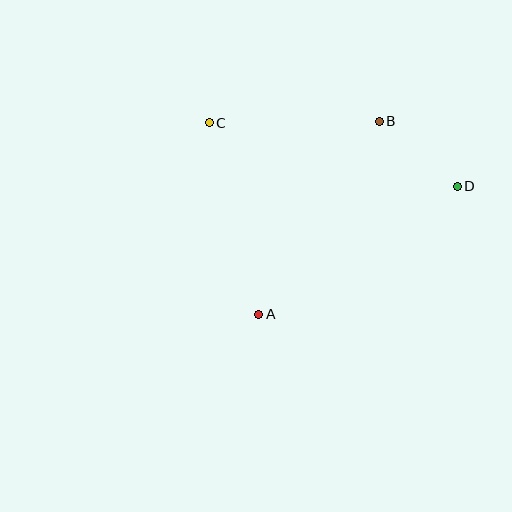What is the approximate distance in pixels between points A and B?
The distance between A and B is approximately 227 pixels.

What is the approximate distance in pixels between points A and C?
The distance between A and C is approximately 198 pixels.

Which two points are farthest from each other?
Points C and D are farthest from each other.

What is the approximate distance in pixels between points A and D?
The distance between A and D is approximately 236 pixels.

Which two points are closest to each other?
Points B and D are closest to each other.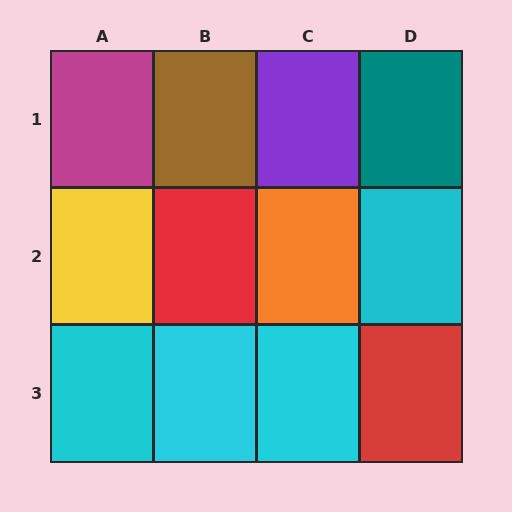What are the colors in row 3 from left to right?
Cyan, cyan, cyan, red.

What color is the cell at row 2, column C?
Orange.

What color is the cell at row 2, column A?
Yellow.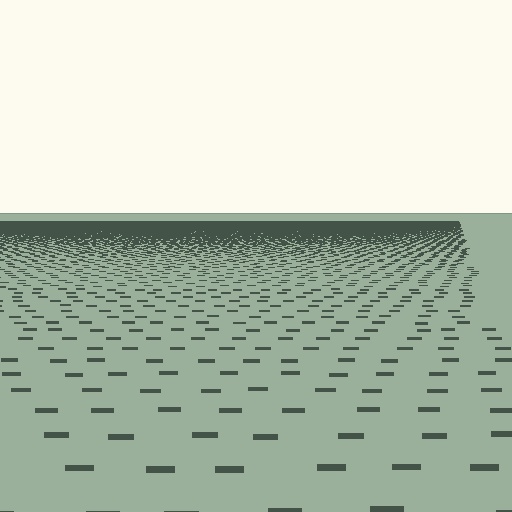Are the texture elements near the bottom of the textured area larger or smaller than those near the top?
Larger. Near the bottom, elements are closer to the viewer and appear at a bigger on-screen size.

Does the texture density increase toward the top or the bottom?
Density increases toward the top.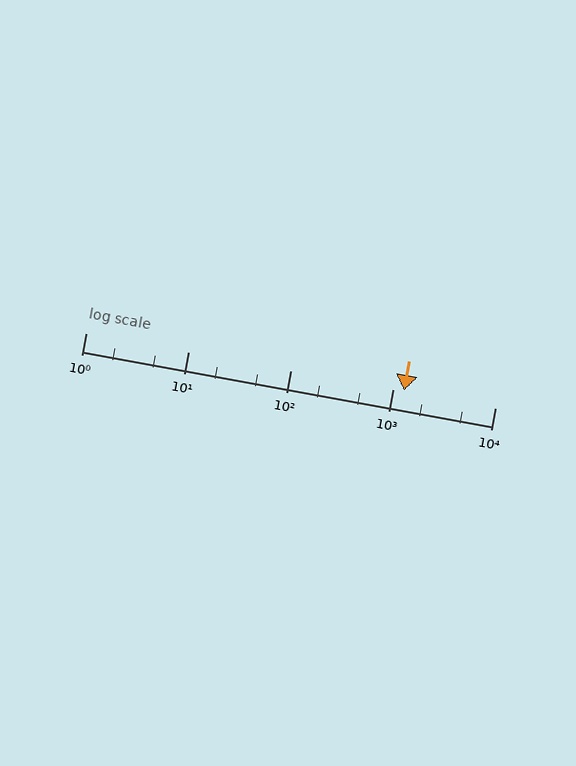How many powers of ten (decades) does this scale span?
The scale spans 4 decades, from 1 to 10000.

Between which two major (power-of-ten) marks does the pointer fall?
The pointer is between 1000 and 10000.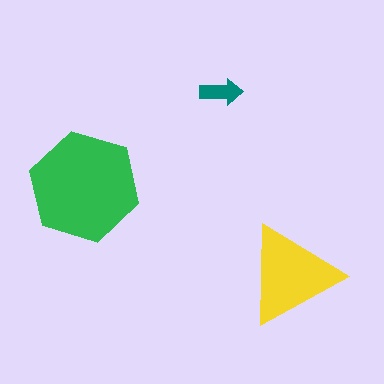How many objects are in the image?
There are 3 objects in the image.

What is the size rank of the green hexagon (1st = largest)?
1st.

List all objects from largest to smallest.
The green hexagon, the yellow triangle, the teal arrow.